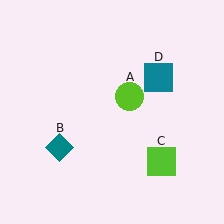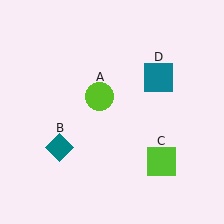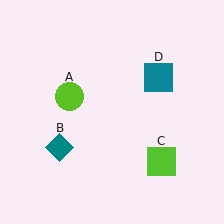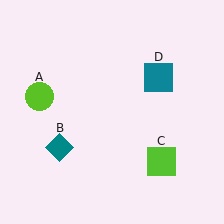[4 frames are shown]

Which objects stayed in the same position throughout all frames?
Teal diamond (object B) and lime square (object C) and teal square (object D) remained stationary.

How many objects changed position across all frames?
1 object changed position: lime circle (object A).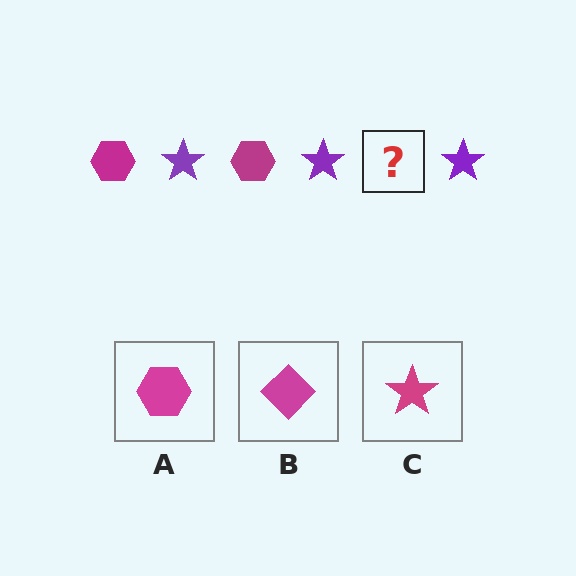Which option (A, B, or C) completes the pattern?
A.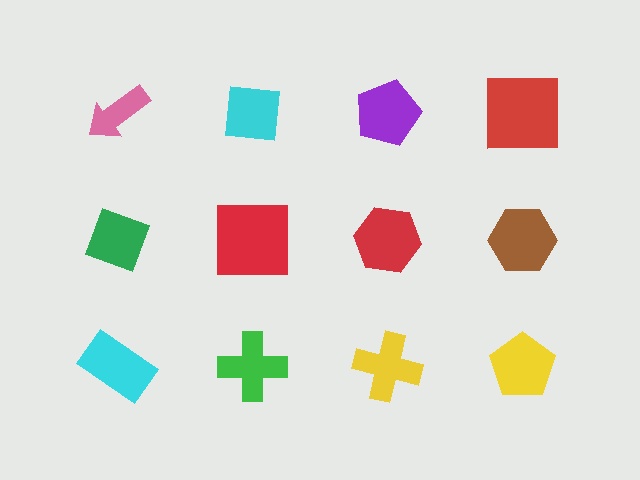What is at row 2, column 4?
A brown hexagon.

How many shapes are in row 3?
4 shapes.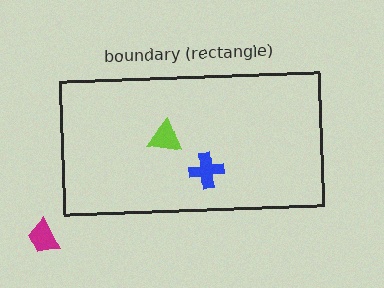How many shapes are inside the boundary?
2 inside, 1 outside.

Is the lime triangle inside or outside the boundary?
Inside.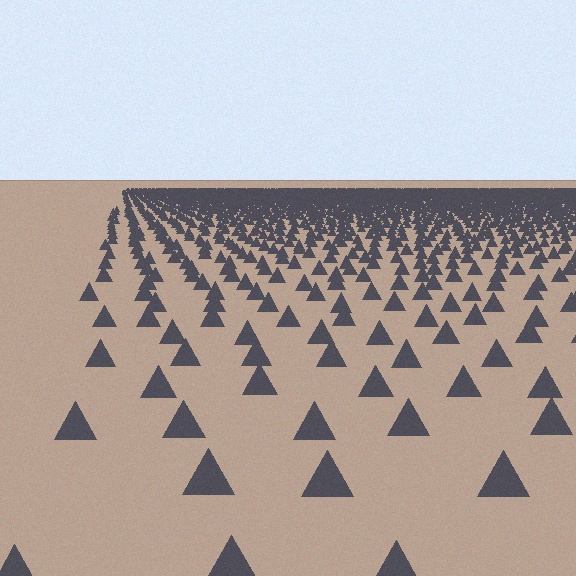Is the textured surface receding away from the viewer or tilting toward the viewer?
The surface is receding away from the viewer. Texture elements get smaller and denser toward the top.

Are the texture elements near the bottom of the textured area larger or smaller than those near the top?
Larger. Near the bottom, elements are closer to the viewer and appear at a bigger on-screen size.